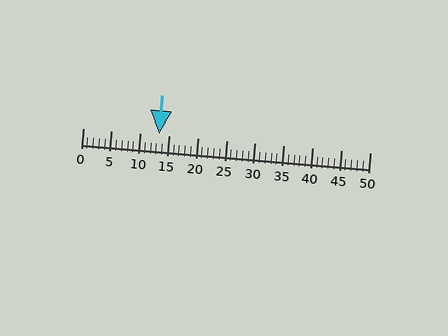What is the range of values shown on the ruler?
The ruler shows values from 0 to 50.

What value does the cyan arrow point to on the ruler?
The cyan arrow points to approximately 13.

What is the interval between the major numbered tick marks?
The major tick marks are spaced 5 units apart.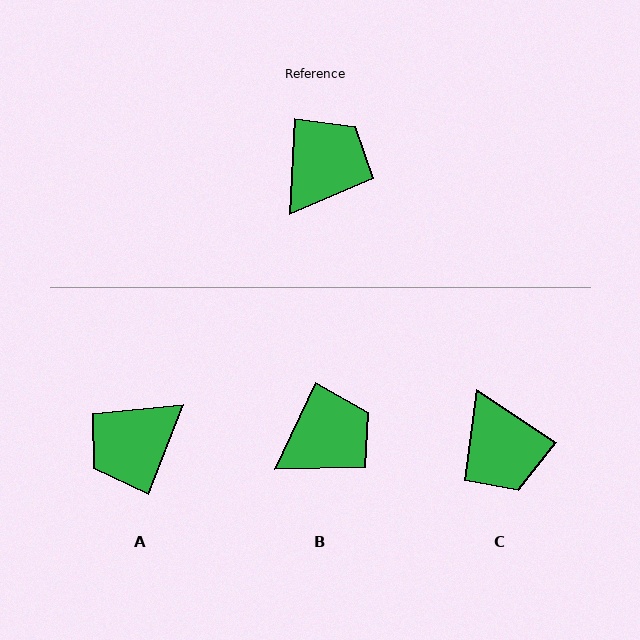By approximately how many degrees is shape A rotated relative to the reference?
Approximately 162 degrees counter-clockwise.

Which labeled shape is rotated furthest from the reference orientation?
A, about 162 degrees away.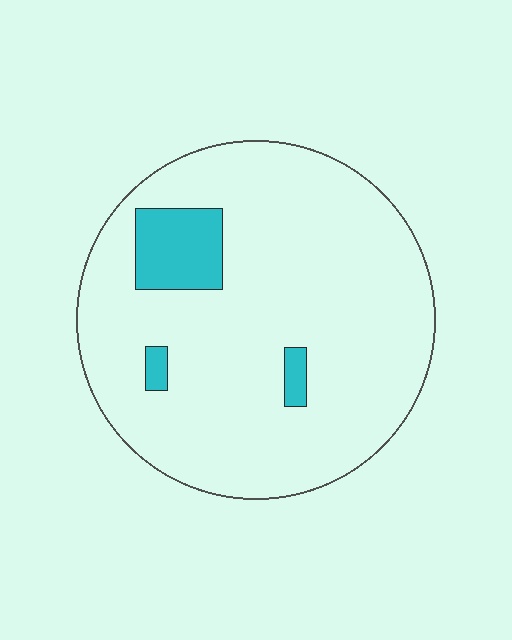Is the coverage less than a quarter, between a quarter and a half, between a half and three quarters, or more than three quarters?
Less than a quarter.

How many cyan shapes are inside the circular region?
3.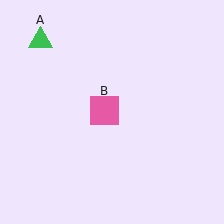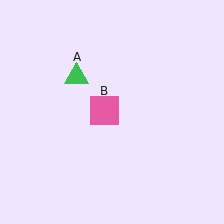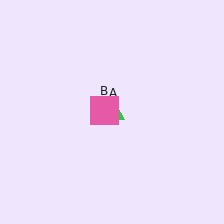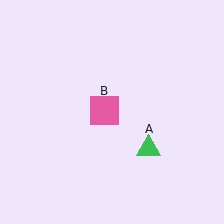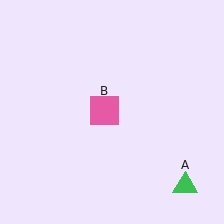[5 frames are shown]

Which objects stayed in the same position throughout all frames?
Pink square (object B) remained stationary.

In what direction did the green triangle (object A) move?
The green triangle (object A) moved down and to the right.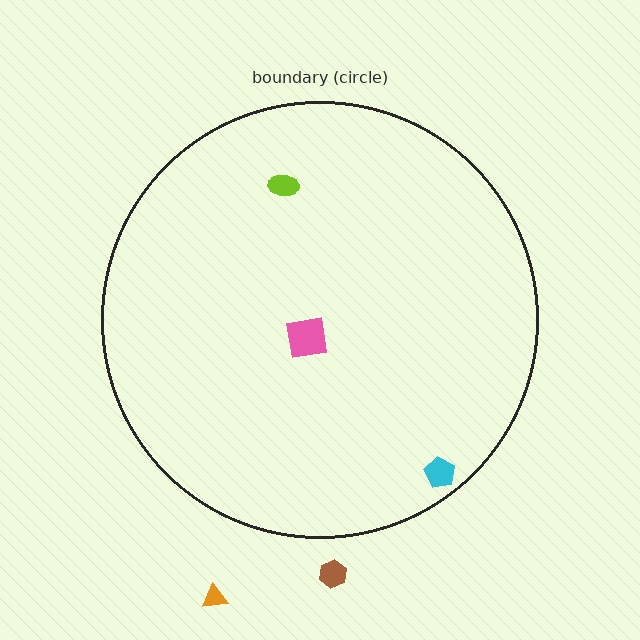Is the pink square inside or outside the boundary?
Inside.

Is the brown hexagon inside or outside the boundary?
Outside.